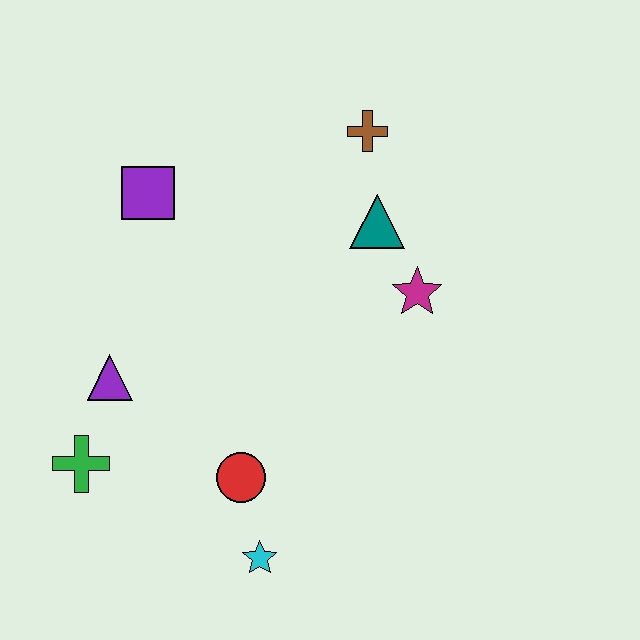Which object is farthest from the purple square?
The cyan star is farthest from the purple square.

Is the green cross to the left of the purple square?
Yes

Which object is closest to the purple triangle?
The green cross is closest to the purple triangle.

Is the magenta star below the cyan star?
No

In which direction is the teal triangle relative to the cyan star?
The teal triangle is above the cyan star.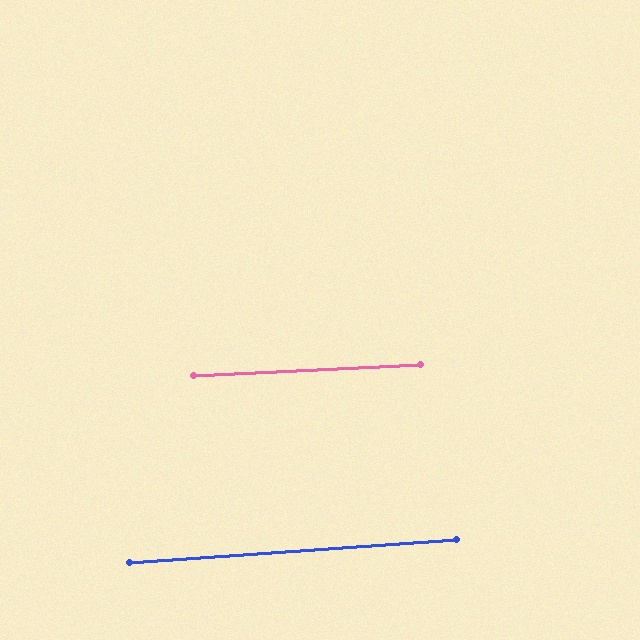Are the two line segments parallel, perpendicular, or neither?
Parallel — their directions differ by only 1.1°.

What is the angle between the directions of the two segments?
Approximately 1 degree.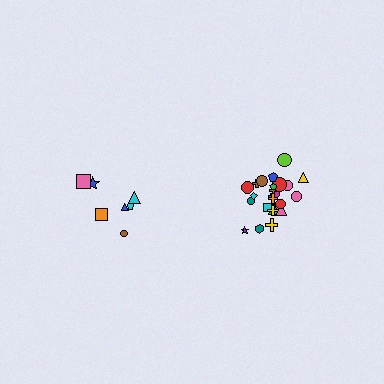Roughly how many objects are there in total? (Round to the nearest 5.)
Roughly 30 objects in total.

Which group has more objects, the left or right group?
The right group.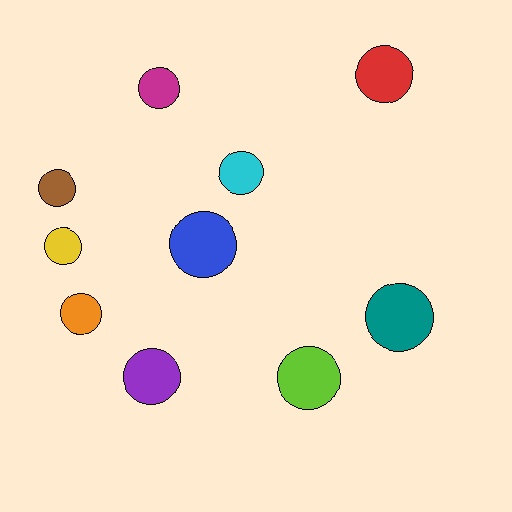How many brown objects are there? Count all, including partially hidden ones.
There is 1 brown object.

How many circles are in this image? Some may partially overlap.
There are 10 circles.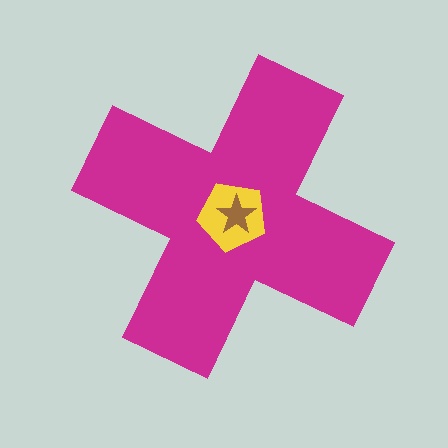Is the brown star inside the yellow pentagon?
Yes.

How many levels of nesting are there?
3.